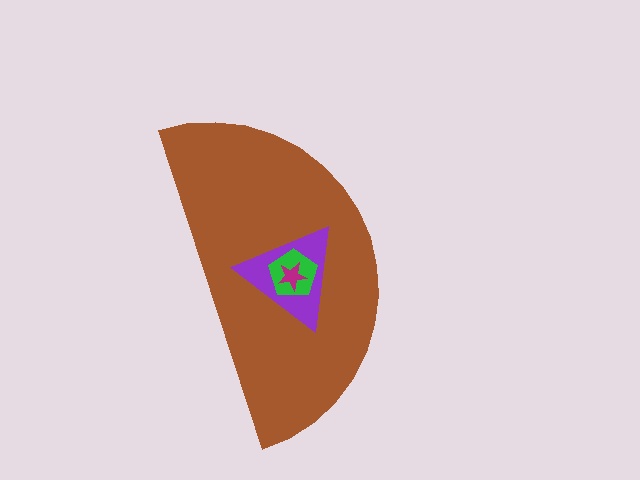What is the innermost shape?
The magenta star.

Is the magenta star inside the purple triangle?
Yes.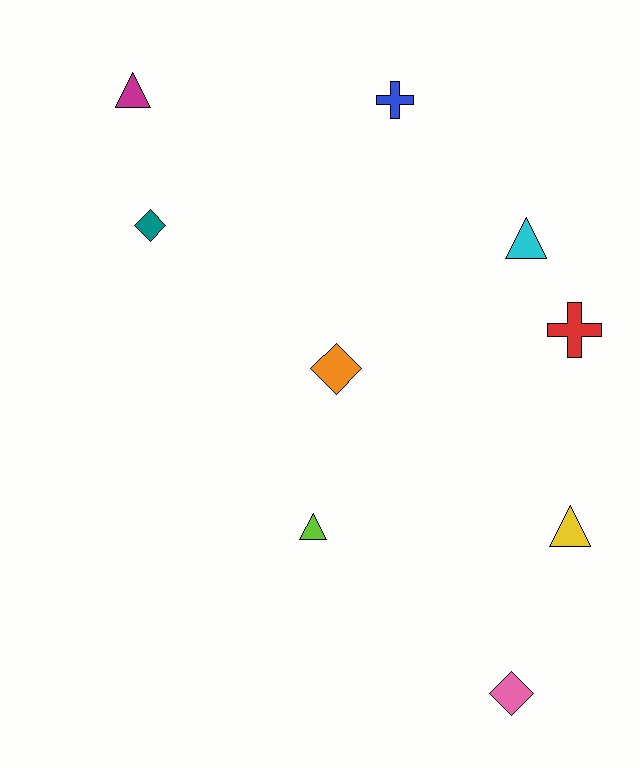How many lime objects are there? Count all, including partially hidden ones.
There is 1 lime object.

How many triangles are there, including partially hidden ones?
There are 4 triangles.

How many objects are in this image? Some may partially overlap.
There are 9 objects.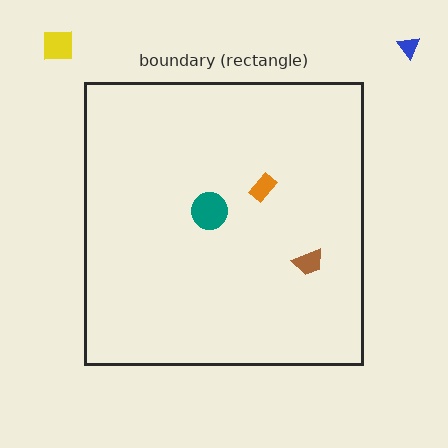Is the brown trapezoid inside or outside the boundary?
Inside.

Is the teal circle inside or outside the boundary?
Inside.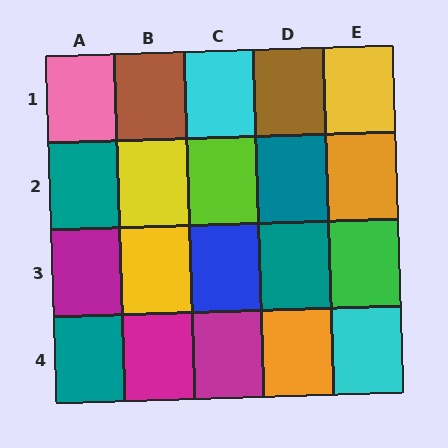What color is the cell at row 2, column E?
Orange.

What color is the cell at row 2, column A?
Teal.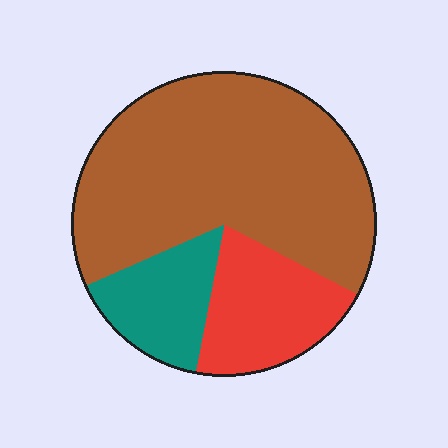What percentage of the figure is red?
Red takes up about one fifth (1/5) of the figure.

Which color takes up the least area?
Teal, at roughly 15%.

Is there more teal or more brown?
Brown.